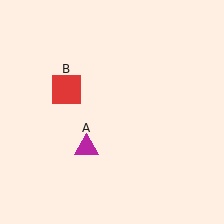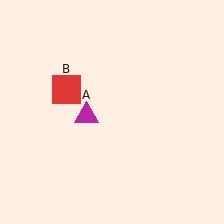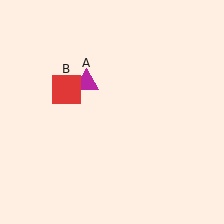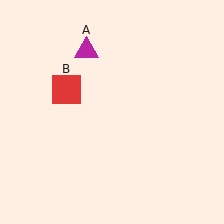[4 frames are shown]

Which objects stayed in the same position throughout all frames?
Red square (object B) remained stationary.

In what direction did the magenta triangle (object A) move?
The magenta triangle (object A) moved up.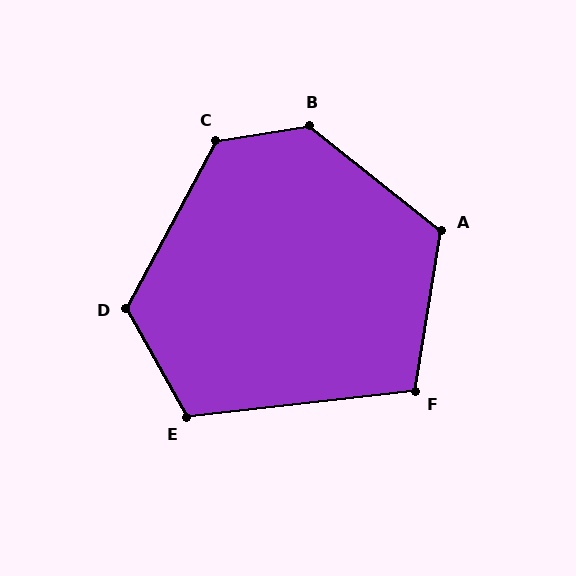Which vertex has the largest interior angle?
B, at approximately 132 degrees.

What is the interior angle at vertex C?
Approximately 128 degrees (obtuse).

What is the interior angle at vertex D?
Approximately 122 degrees (obtuse).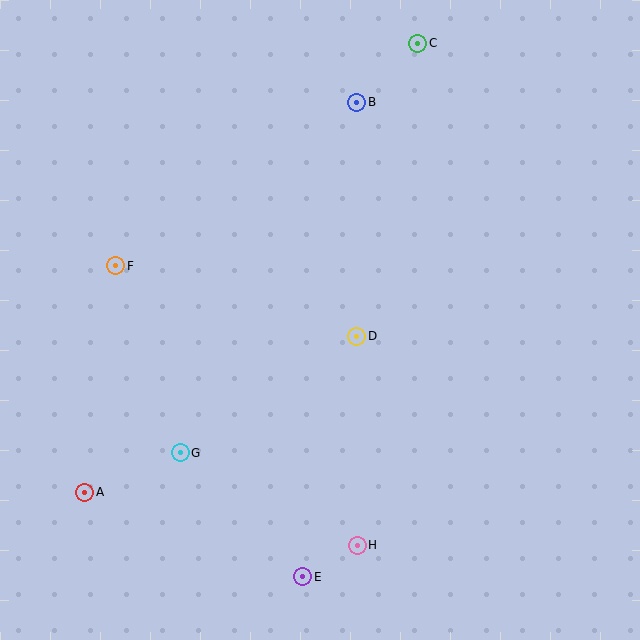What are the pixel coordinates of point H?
Point H is at (357, 545).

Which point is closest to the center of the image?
Point D at (357, 336) is closest to the center.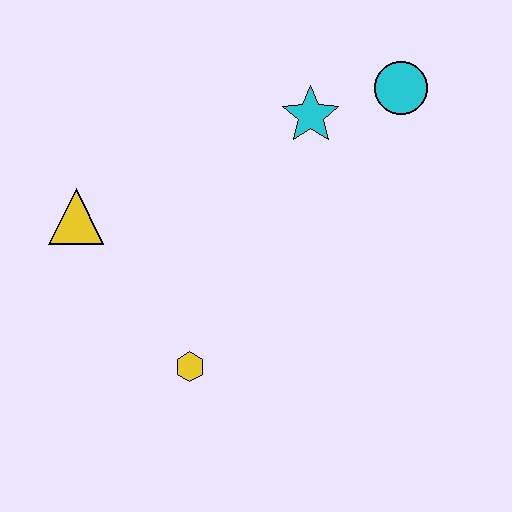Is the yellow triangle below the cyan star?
Yes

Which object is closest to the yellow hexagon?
The yellow triangle is closest to the yellow hexagon.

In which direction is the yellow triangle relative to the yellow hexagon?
The yellow triangle is above the yellow hexagon.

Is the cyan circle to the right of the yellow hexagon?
Yes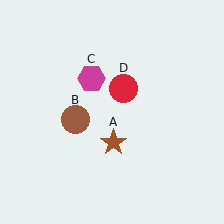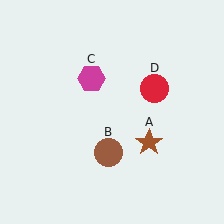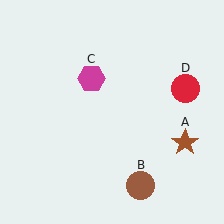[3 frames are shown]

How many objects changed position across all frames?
3 objects changed position: brown star (object A), brown circle (object B), red circle (object D).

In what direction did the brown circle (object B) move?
The brown circle (object B) moved down and to the right.